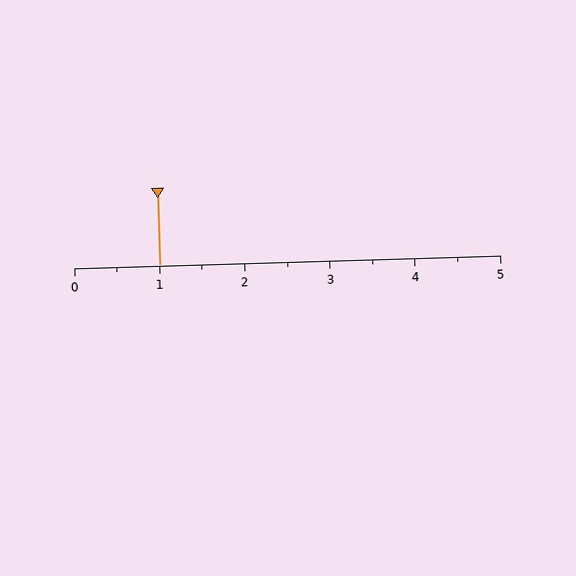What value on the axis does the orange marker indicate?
The marker indicates approximately 1.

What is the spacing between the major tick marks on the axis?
The major ticks are spaced 1 apart.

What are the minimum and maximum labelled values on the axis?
The axis runs from 0 to 5.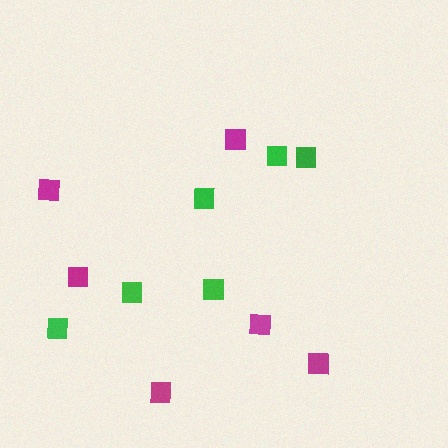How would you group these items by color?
There are 2 groups: one group of green squares (6) and one group of magenta squares (6).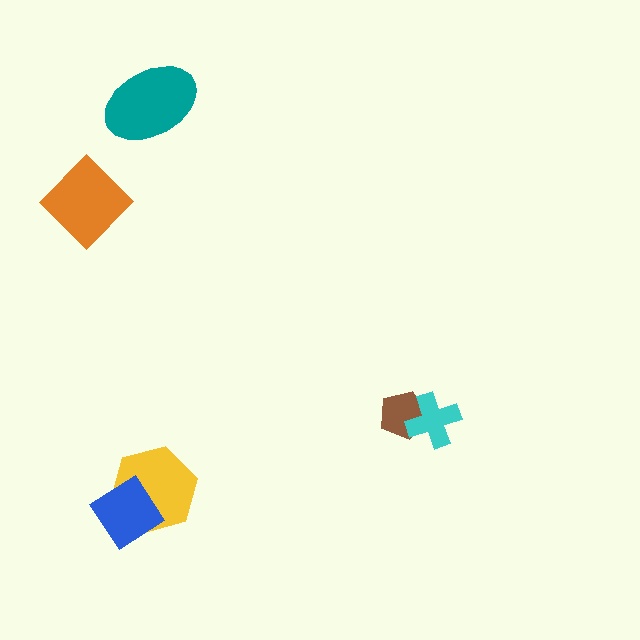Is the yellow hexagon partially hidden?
Yes, it is partially covered by another shape.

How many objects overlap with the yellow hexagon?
1 object overlaps with the yellow hexagon.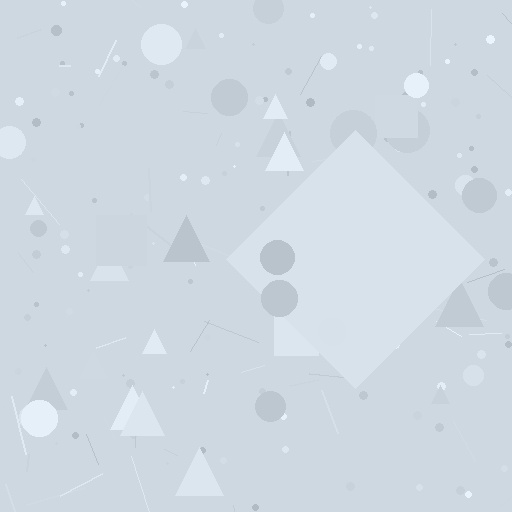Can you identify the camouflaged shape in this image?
The camouflaged shape is a diamond.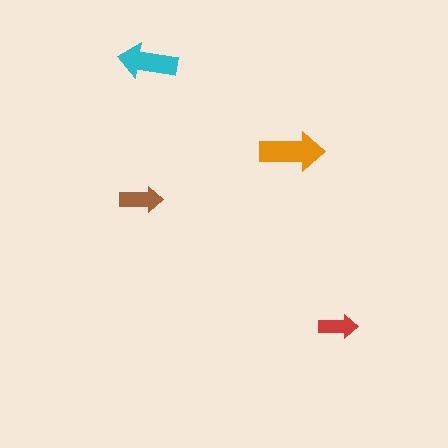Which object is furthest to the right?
The red arrow is rightmost.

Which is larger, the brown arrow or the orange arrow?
The orange one.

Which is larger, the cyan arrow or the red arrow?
The cyan one.